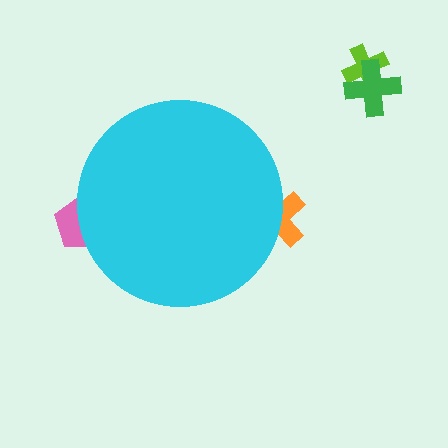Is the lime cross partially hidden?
No, the lime cross is fully visible.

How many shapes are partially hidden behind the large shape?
2 shapes are partially hidden.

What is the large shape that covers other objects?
A cyan circle.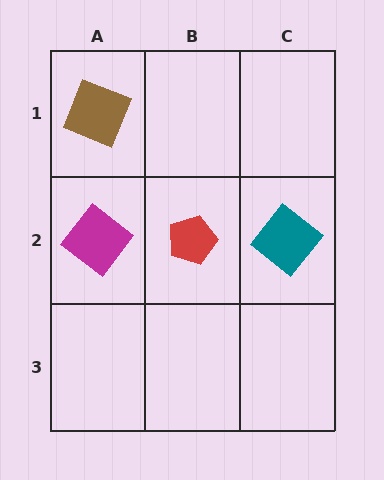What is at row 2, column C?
A teal diamond.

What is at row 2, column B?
A red pentagon.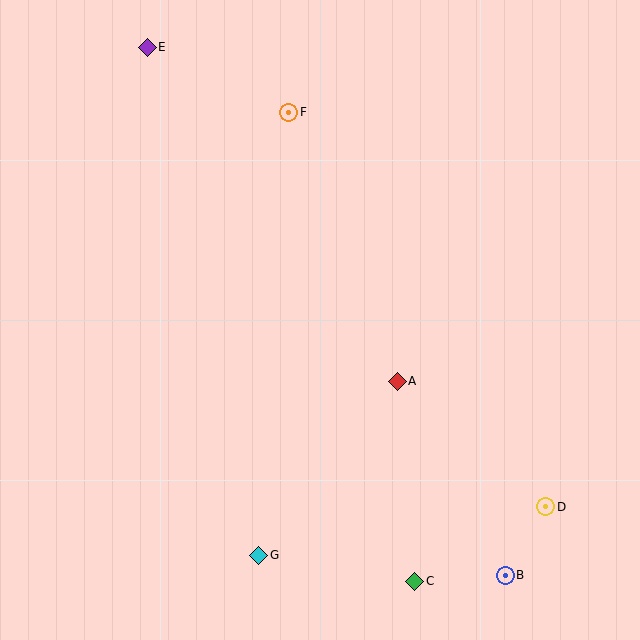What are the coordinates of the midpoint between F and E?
The midpoint between F and E is at (218, 80).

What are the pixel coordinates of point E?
Point E is at (147, 47).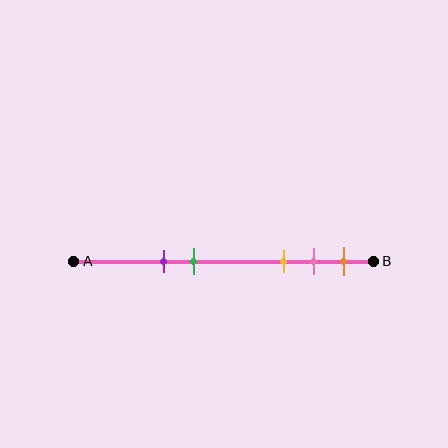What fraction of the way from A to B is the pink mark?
The pink mark is approximately 80% (0.8) of the way from A to B.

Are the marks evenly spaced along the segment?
No, the marks are not evenly spaced.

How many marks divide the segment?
There are 5 marks dividing the segment.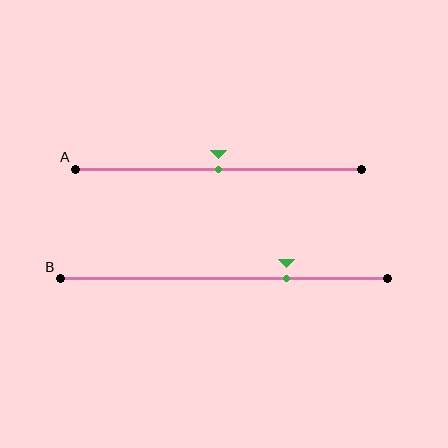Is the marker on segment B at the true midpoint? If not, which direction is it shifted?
No, the marker on segment B is shifted to the right by about 19% of the segment length.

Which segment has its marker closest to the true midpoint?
Segment A has its marker closest to the true midpoint.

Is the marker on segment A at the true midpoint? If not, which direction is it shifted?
Yes, the marker on segment A is at the true midpoint.